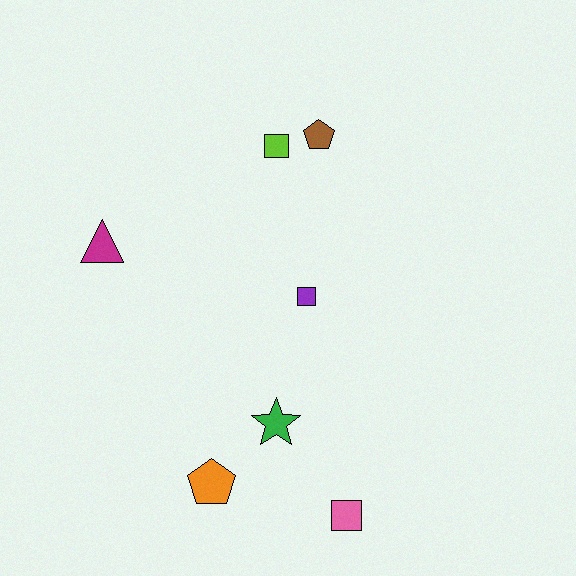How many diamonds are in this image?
There are no diamonds.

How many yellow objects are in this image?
There are no yellow objects.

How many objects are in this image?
There are 7 objects.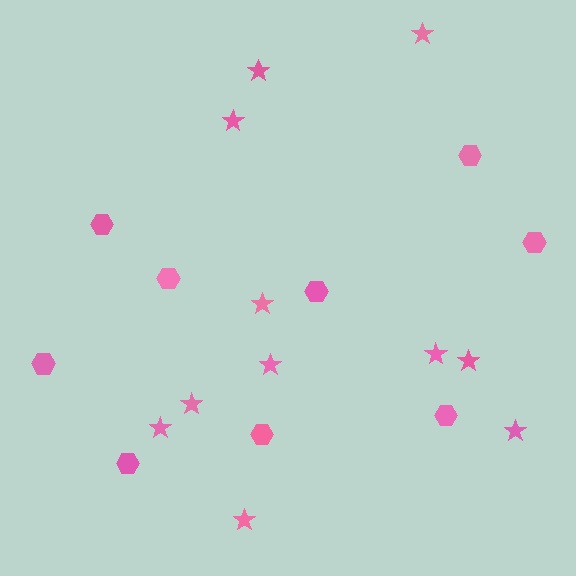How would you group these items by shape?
There are 2 groups: one group of hexagons (9) and one group of stars (11).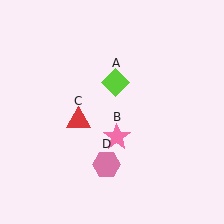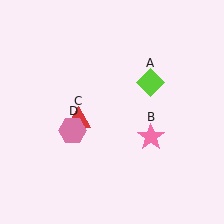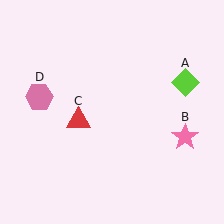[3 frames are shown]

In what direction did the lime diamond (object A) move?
The lime diamond (object A) moved right.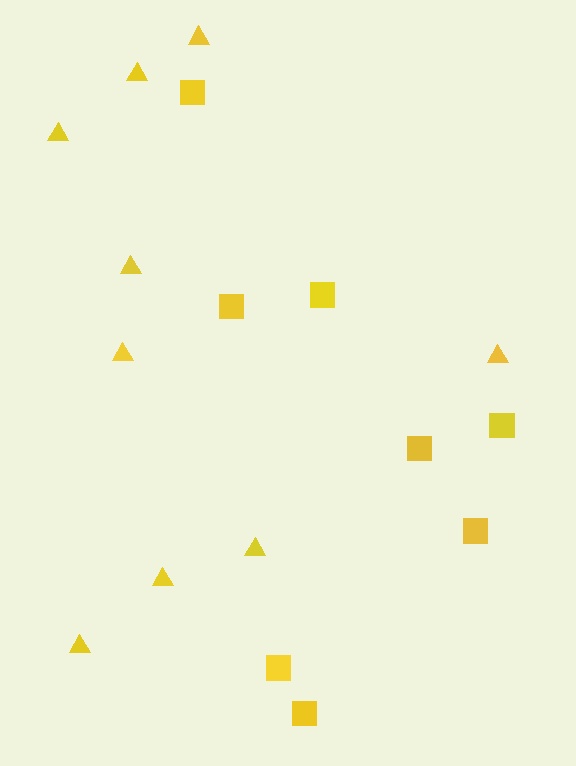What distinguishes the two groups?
There are 2 groups: one group of squares (8) and one group of triangles (9).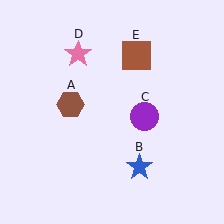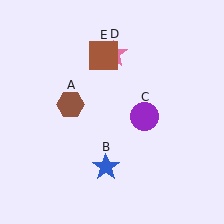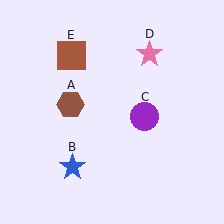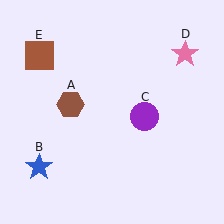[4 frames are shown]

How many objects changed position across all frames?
3 objects changed position: blue star (object B), pink star (object D), brown square (object E).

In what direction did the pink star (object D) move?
The pink star (object D) moved right.